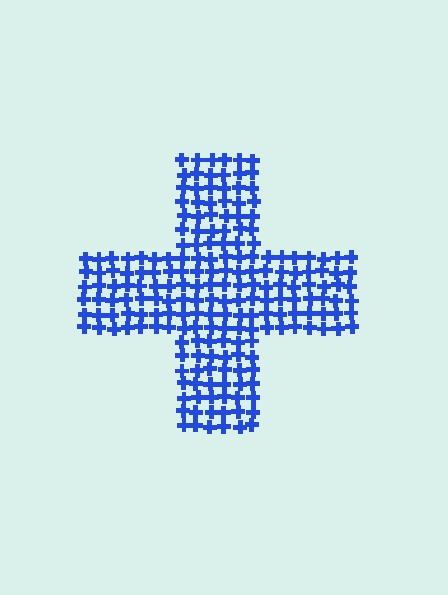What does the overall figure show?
The overall figure shows a cross.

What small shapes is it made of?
It is made of small crosses.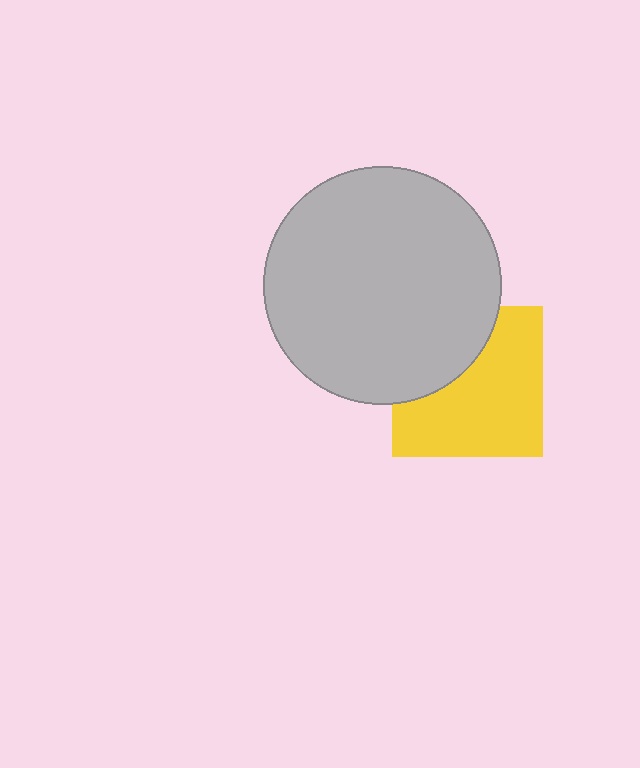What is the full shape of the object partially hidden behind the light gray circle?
The partially hidden object is a yellow square.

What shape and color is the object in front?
The object in front is a light gray circle.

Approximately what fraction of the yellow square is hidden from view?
Roughly 34% of the yellow square is hidden behind the light gray circle.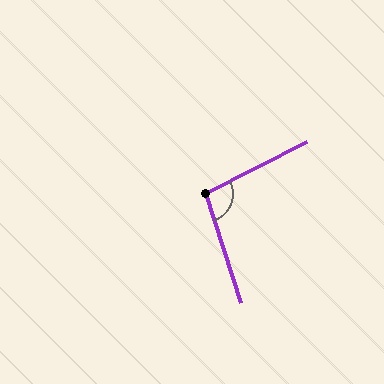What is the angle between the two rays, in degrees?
Approximately 99 degrees.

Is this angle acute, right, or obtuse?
It is obtuse.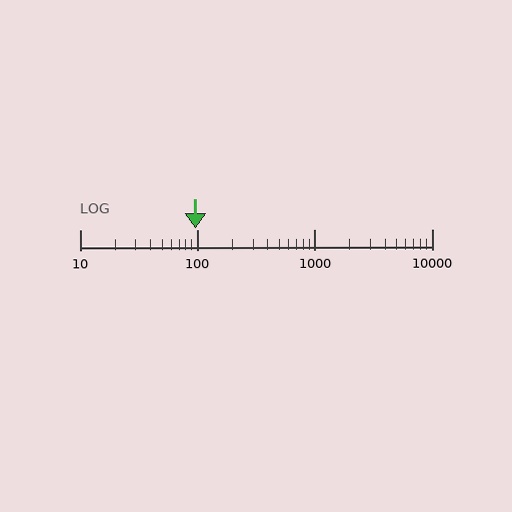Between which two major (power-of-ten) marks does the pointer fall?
The pointer is between 10 and 100.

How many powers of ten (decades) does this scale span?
The scale spans 3 decades, from 10 to 10000.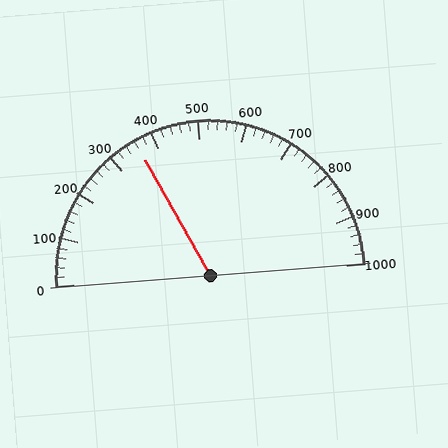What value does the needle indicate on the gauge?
The needle indicates approximately 360.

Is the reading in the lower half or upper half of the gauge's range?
The reading is in the lower half of the range (0 to 1000).